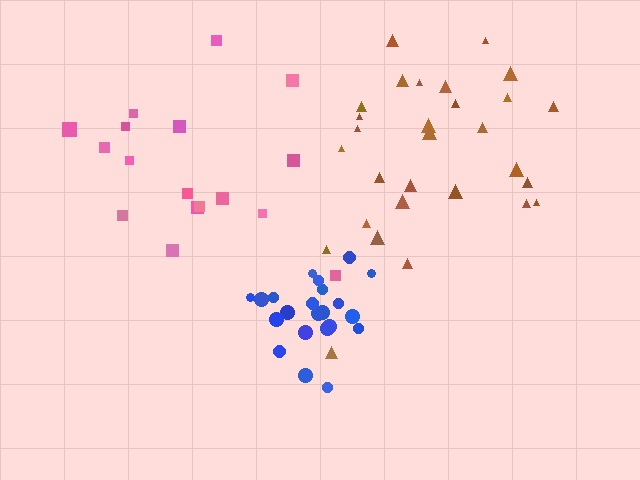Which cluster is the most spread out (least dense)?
Pink.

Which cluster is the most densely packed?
Blue.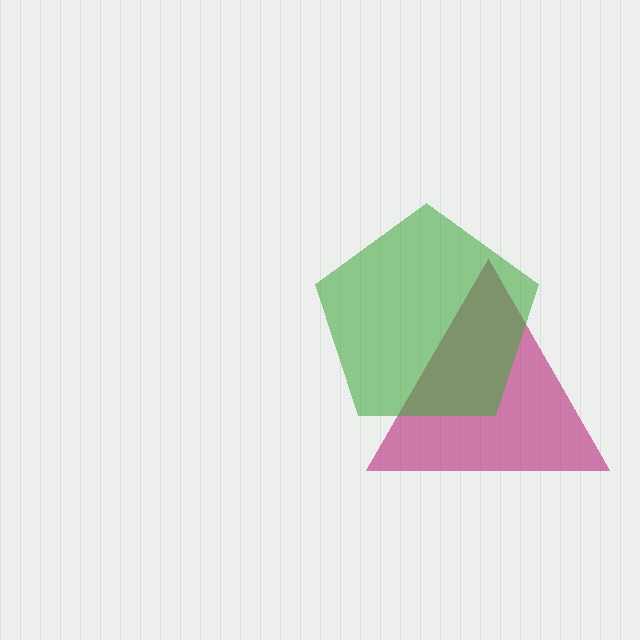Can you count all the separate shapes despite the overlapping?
Yes, there are 2 separate shapes.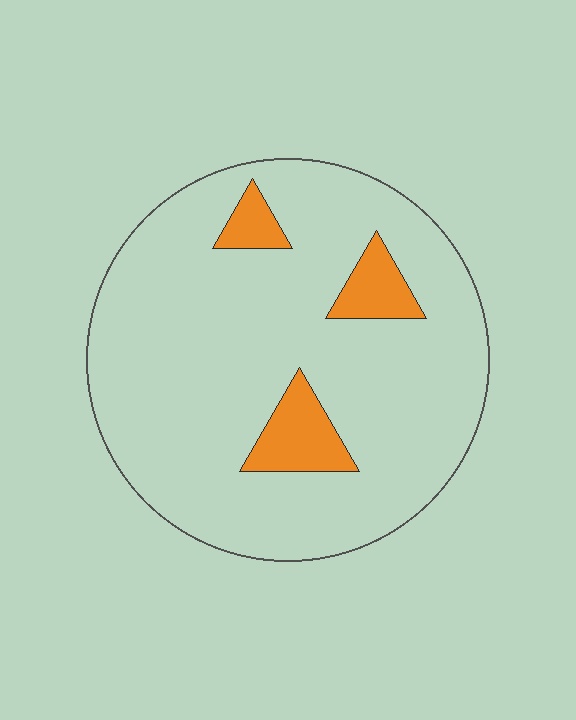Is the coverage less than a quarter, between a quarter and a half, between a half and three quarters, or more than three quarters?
Less than a quarter.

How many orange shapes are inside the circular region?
3.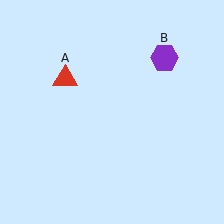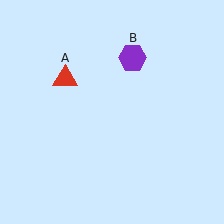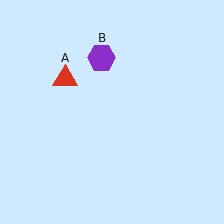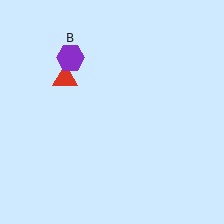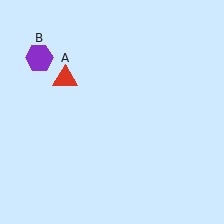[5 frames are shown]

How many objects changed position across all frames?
1 object changed position: purple hexagon (object B).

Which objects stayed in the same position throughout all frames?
Red triangle (object A) remained stationary.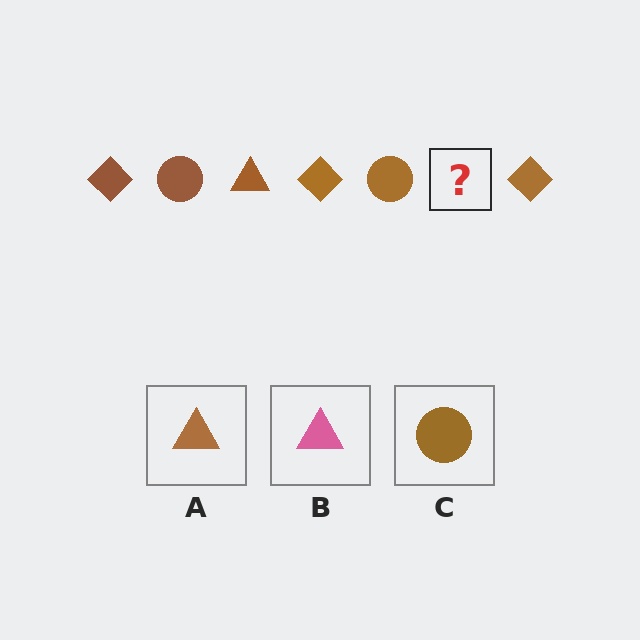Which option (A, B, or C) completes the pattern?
A.